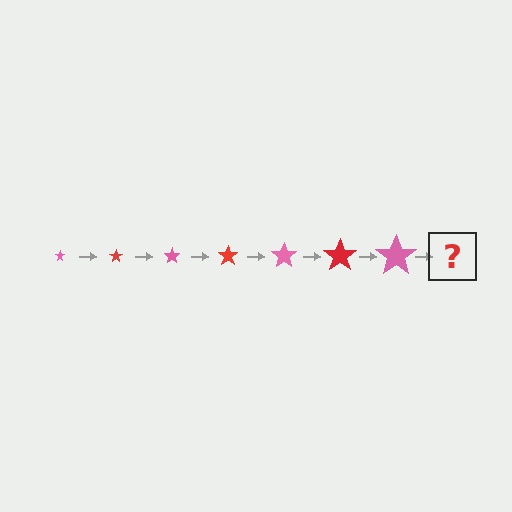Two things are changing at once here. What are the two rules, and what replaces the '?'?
The two rules are that the star grows larger each step and the color cycles through pink and red. The '?' should be a red star, larger than the previous one.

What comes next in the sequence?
The next element should be a red star, larger than the previous one.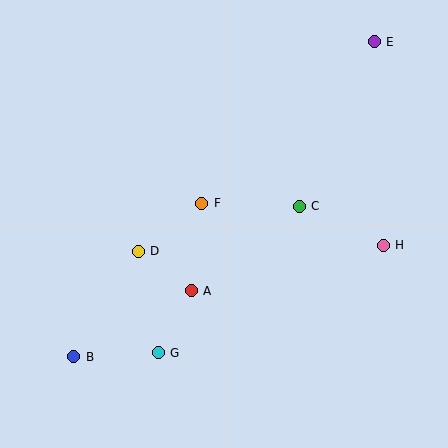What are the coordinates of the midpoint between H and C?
The midpoint between H and C is at (341, 226).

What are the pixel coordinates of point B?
Point B is at (74, 357).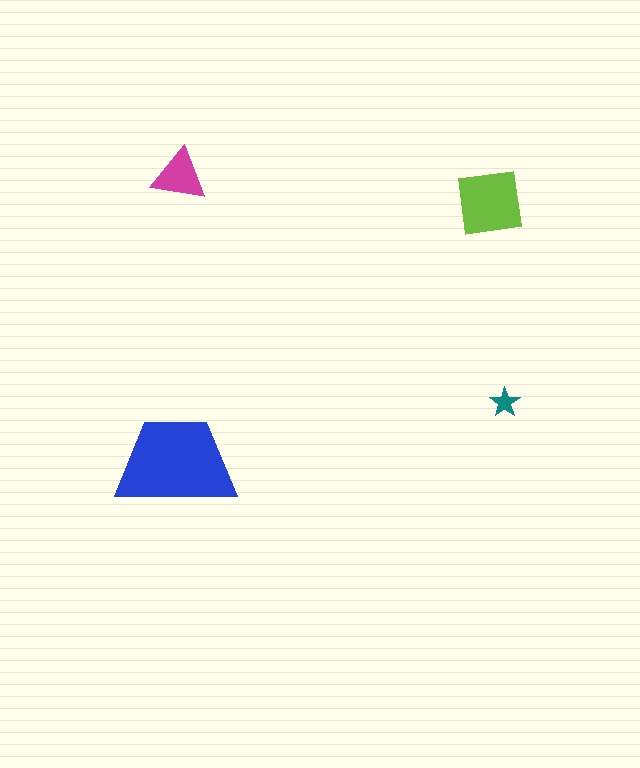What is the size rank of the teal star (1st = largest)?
4th.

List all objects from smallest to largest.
The teal star, the magenta triangle, the lime square, the blue trapezoid.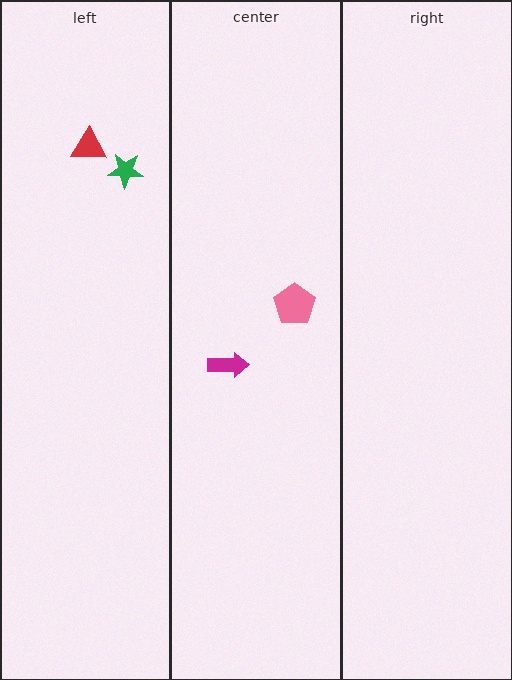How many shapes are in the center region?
2.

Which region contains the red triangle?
The left region.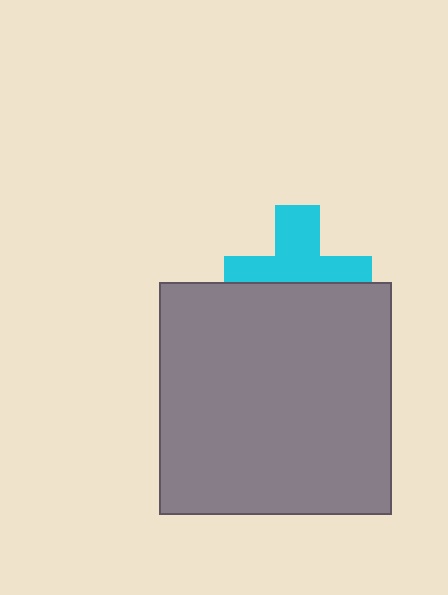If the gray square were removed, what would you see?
You would see the complete cyan cross.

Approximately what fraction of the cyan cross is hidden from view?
Roughly 46% of the cyan cross is hidden behind the gray square.